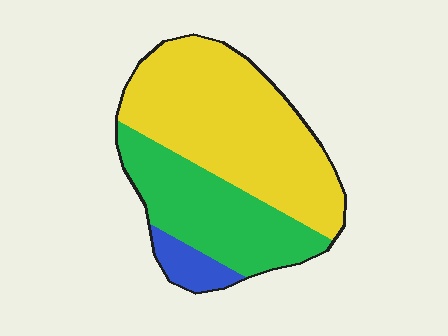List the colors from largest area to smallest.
From largest to smallest: yellow, green, blue.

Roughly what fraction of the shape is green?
Green takes up between a third and a half of the shape.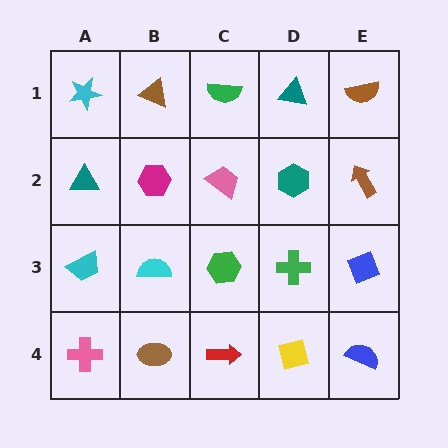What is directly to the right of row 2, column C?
A teal hexagon.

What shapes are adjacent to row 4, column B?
A cyan semicircle (row 3, column B), a pink cross (row 4, column A), a red arrow (row 4, column C).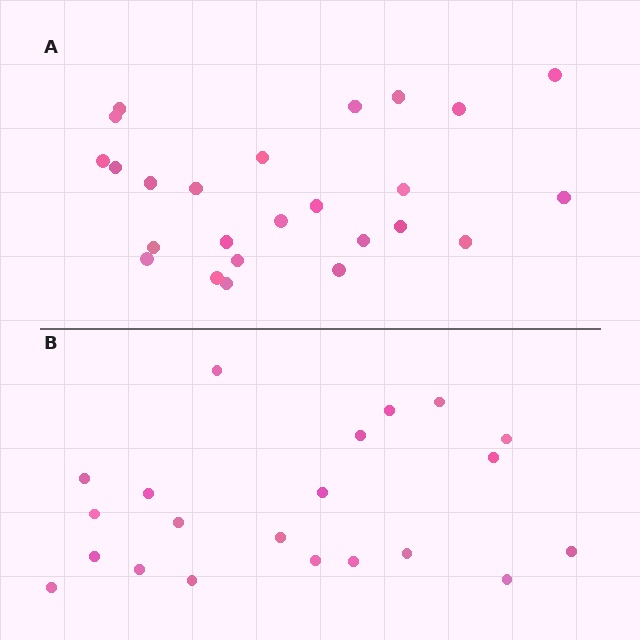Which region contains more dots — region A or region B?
Region A (the top region) has more dots.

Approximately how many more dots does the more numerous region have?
Region A has about 4 more dots than region B.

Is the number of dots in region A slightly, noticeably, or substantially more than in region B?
Region A has only slightly more — the two regions are fairly close. The ratio is roughly 1.2 to 1.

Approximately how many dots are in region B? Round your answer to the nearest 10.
About 20 dots. (The exact count is 21, which rounds to 20.)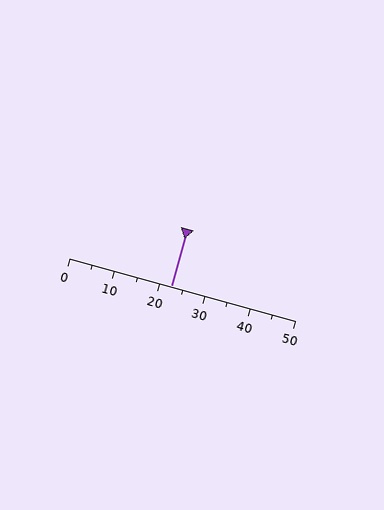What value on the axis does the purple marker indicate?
The marker indicates approximately 22.5.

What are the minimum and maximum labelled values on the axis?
The axis runs from 0 to 50.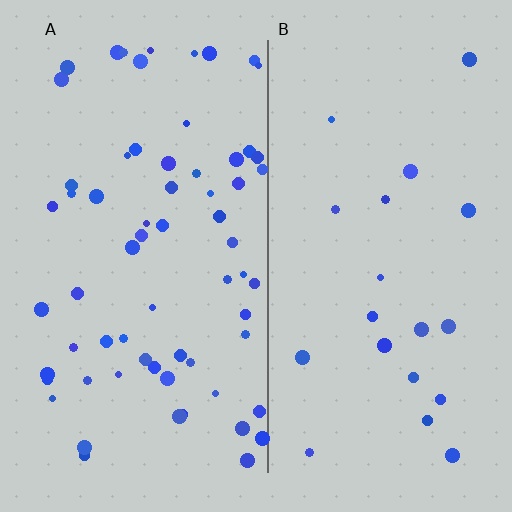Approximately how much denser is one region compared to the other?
Approximately 3.3× — region A over region B.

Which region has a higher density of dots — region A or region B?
A (the left).